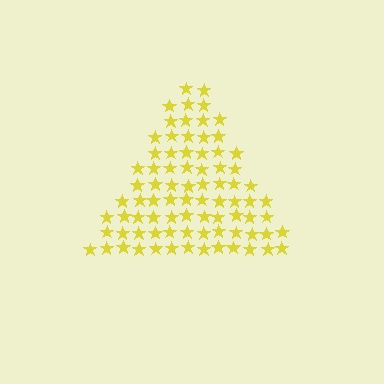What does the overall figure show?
The overall figure shows a triangle.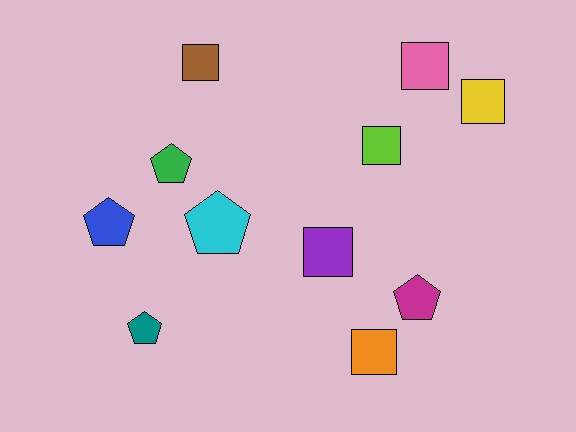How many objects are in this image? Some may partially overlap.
There are 11 objects.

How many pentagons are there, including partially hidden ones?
There are 5 pentagons.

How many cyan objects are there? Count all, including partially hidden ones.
There is 1 cyan object.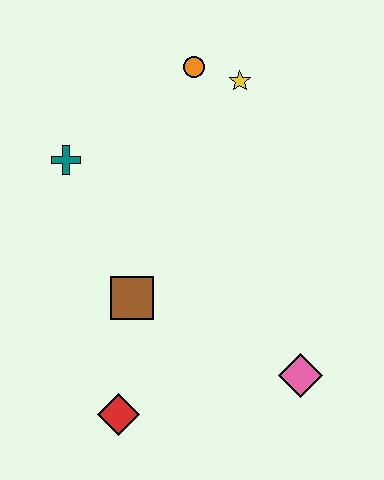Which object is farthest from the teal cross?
The pink diamond is farthest from the teal cross.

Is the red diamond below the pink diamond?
Yes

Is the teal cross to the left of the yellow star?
Yes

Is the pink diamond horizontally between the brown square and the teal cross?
No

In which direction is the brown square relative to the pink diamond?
The brown square is to the left of the pink diamond.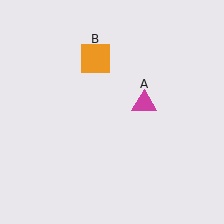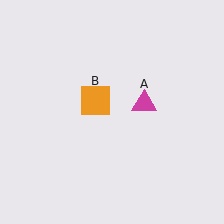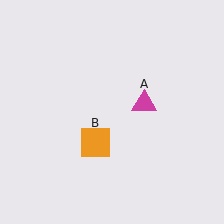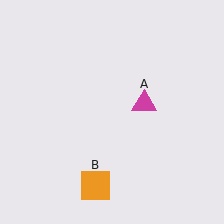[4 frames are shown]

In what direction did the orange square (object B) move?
The orange square (object B) moved down.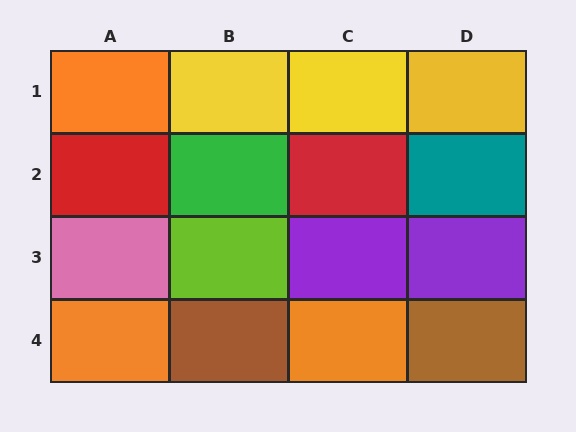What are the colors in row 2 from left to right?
Red, green, red, teal.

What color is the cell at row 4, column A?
Orange.